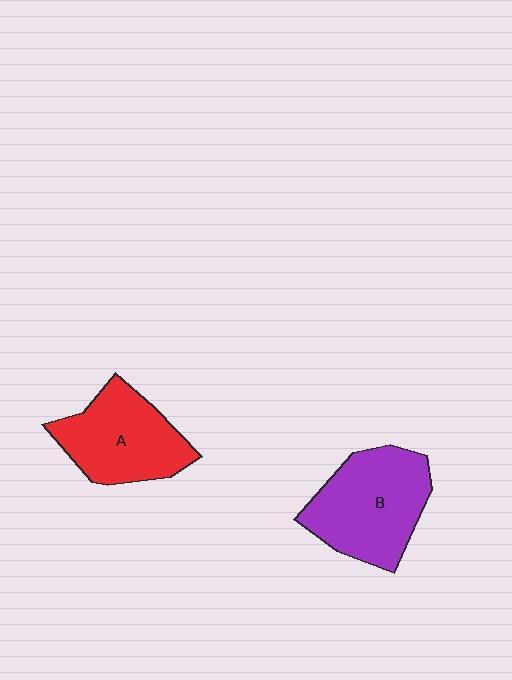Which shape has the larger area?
Shape B (purple).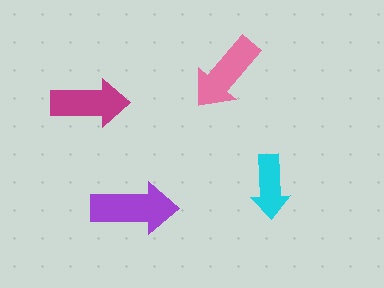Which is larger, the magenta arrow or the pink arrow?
The pink one.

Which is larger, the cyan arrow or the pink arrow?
The pink one.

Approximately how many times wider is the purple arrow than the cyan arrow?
About 1.5 times wider.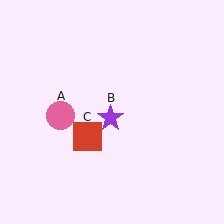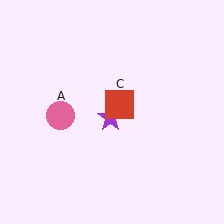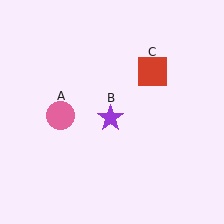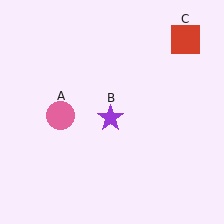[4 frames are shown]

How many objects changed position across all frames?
1 object changed position: red square (object C).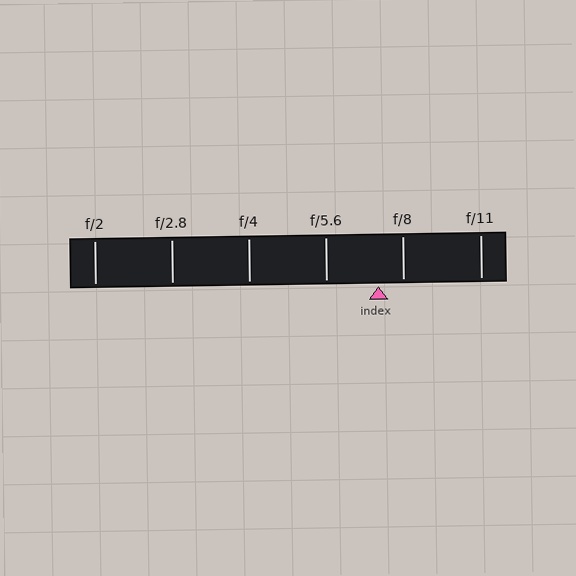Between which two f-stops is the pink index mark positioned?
The index mark is between f/5.6 and f/8.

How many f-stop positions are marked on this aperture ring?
There are 6 f-stop positions marked.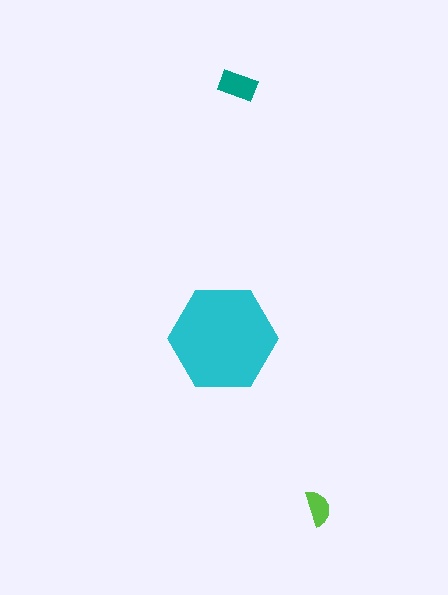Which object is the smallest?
The lime semicircle.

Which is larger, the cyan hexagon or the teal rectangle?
The cyan hexagon.